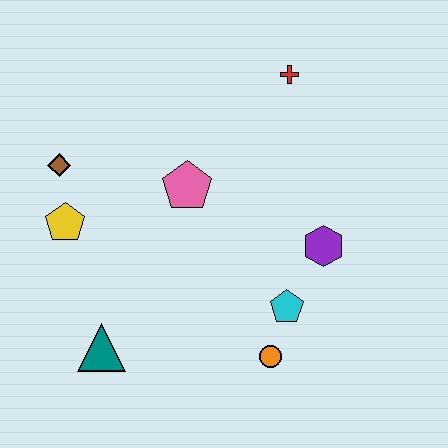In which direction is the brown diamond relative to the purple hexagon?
The brown diamond is to the left of the purple hexagon.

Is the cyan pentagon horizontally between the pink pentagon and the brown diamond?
No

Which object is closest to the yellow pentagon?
The brown diamond is closest to the yellow pentagon.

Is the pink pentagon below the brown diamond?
Yes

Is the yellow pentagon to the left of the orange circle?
Yes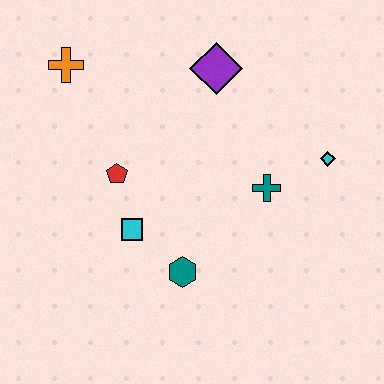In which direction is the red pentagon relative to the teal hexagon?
The red pentagon is above the teal hexagon.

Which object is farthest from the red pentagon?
The cyan diamond is farthest from the red pentagon.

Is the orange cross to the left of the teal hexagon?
Yes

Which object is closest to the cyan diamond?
The teal cross is closest to the cyan diamond.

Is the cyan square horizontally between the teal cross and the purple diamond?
No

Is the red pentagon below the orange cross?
Yes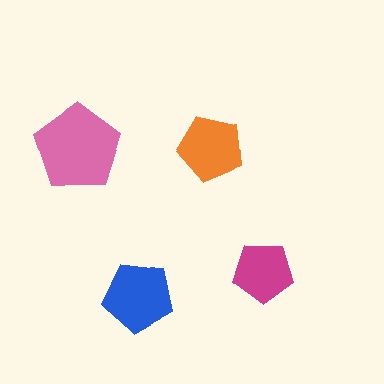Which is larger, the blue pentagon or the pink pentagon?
The pink one.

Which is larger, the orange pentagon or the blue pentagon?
The blue one.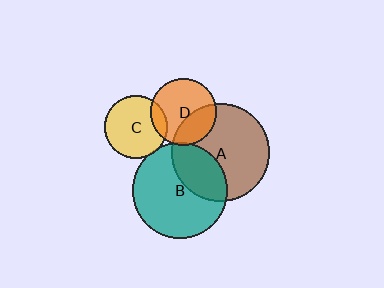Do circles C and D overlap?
Yes.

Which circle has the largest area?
Circle A (brown).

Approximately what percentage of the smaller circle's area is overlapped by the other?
Approximately 15%.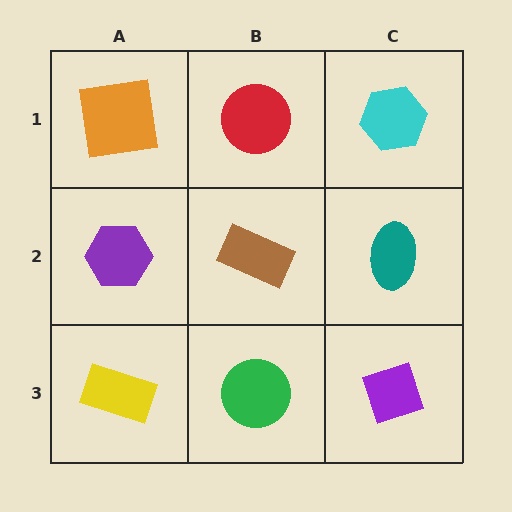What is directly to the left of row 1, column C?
A red circle.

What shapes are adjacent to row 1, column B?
A brown rectangle (row 2, column B), an orange square (row 1, column A), a cyan hexagon (row 1, column C).